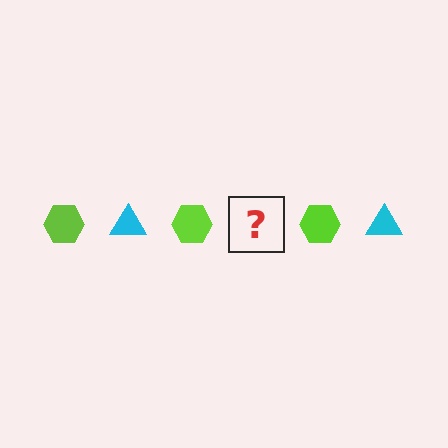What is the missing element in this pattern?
The missing element is a cyan triangle.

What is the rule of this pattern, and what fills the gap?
The rule is that the pattern alternates between lime hexagon and cyan triangle. The gap should be filled with a cyan triangle.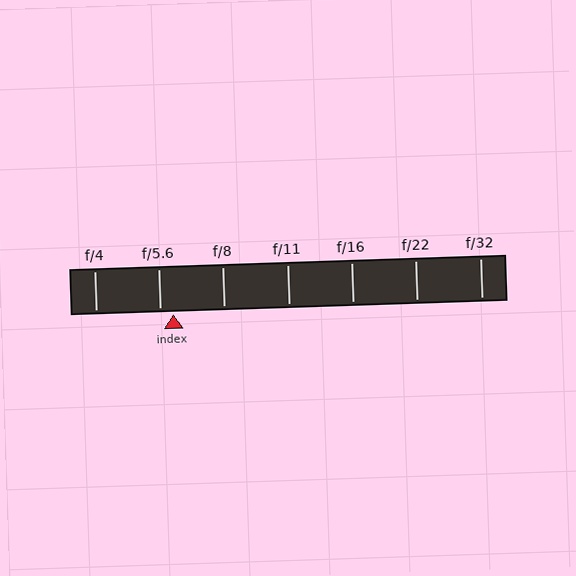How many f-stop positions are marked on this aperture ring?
There are 7 f-stop positions marked.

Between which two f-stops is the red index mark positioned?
The index mark is between f/5.6 and f/8.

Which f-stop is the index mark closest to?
The index mark is closest to f/5.6.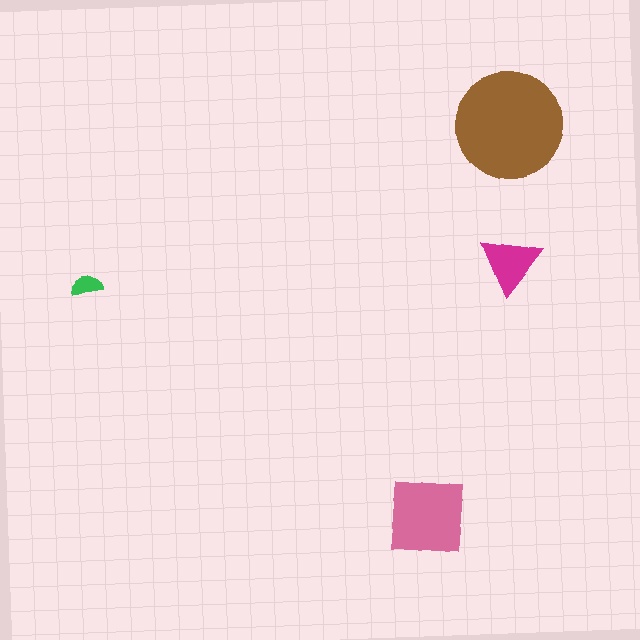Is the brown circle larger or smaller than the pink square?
Larger.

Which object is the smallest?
The green semicircle.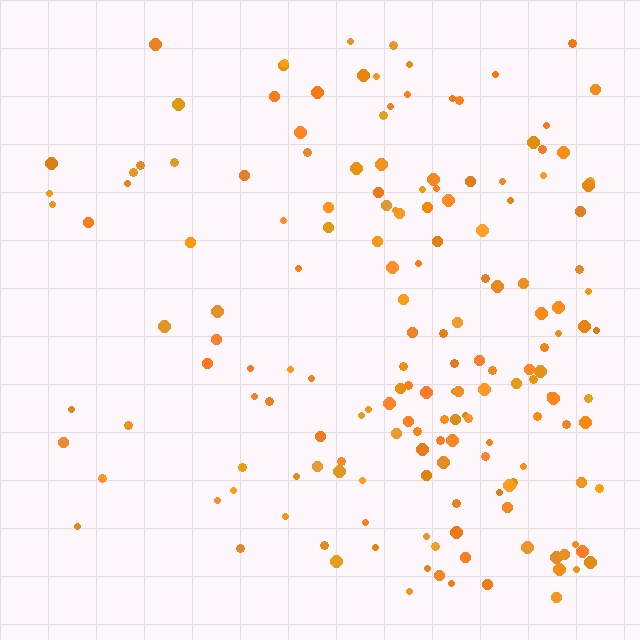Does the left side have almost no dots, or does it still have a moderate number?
Still a moderate number, just noticeably fewer than the right.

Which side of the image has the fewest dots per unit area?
The left.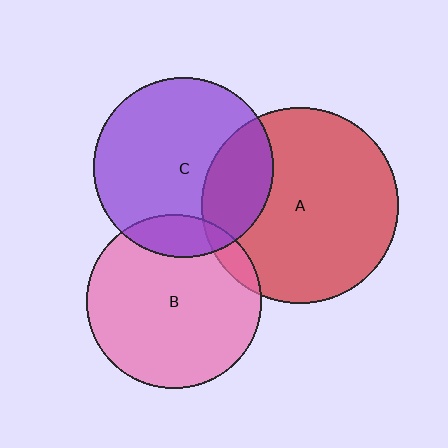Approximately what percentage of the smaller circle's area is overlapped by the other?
Approximately 25%.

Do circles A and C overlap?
Yes.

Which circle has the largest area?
Circle A (red).